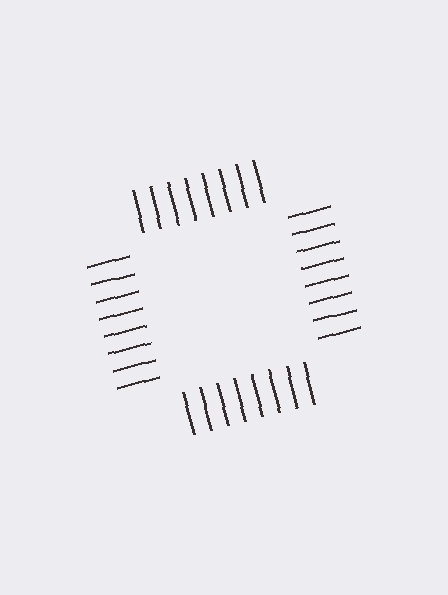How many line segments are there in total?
32 — 8 along each of the 4 edges.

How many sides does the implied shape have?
4 sides — the line-ends trace a square.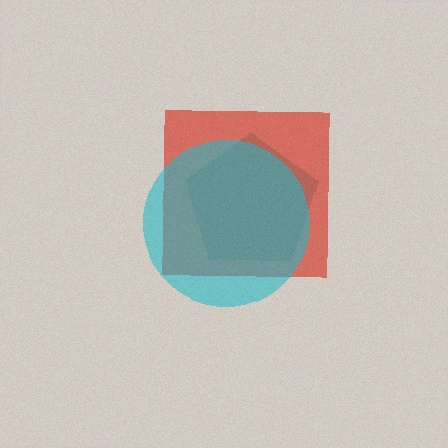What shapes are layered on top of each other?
The layered shapes are: a teal pentagon, a red square, a cyan circle.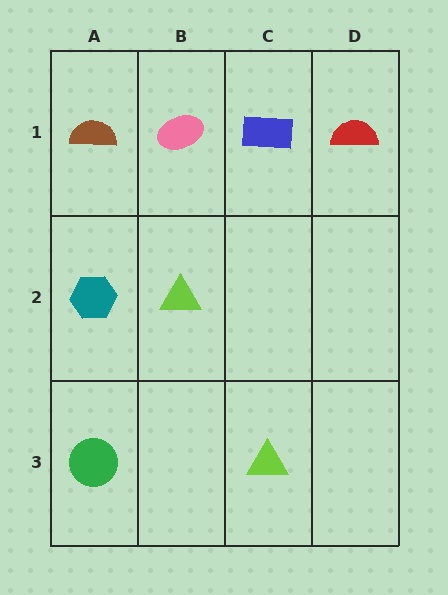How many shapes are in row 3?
2 shapes.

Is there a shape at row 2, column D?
No, that cell is empty.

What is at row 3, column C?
A lime triangle.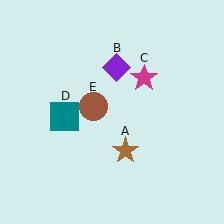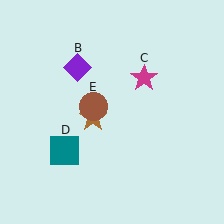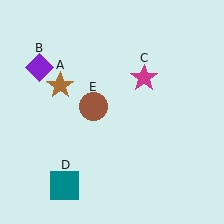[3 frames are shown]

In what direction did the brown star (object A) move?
The brown star (object A) moved up and to the left.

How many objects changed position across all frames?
3 objects changed position: brown star (object A), purple diamond (object B), teal square (object D).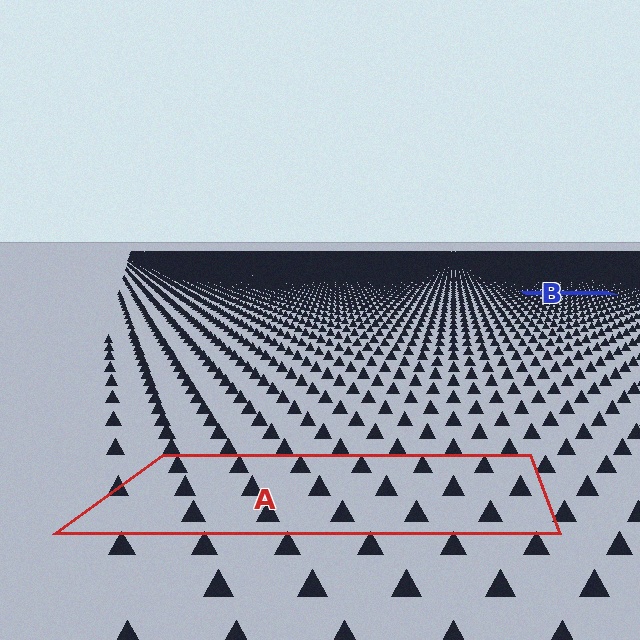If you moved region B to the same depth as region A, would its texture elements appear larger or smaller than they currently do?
They would appear larger. At a closer depth, the same texture elements are projected at a bigger on-screen size.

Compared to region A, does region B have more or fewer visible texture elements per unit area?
Region B has more texture elements per unit area — they are packed more densely because it is farther away.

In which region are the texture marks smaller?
The texture marks are smaller in region B, because it is farther away.